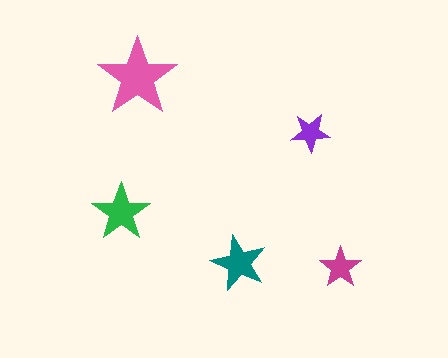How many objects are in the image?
There are 5 objects in the image.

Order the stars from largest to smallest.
the pink one, the green one, the teal one, the magenta one, the purple one.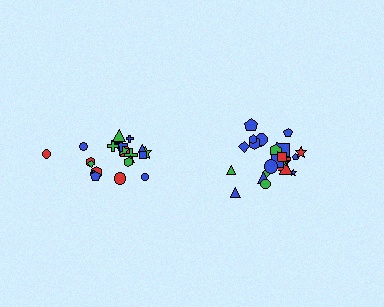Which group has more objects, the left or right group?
The right group.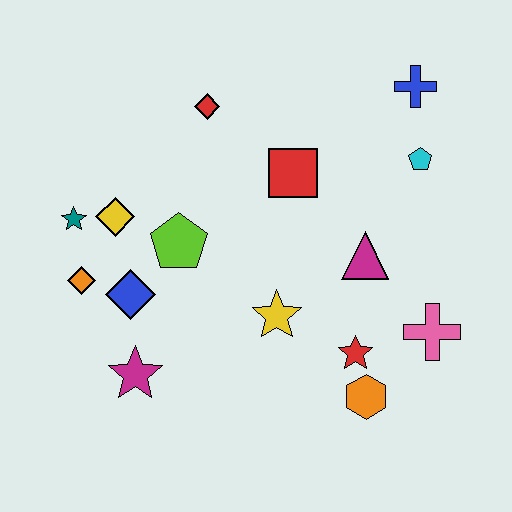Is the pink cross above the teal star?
No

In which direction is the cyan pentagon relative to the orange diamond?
The cyan pentagon is to the right of the orange diamond.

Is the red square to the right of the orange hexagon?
No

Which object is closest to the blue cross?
The cyan pentagon is closest to the blue cross.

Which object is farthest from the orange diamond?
The blue cross is farthest from the orange diamond.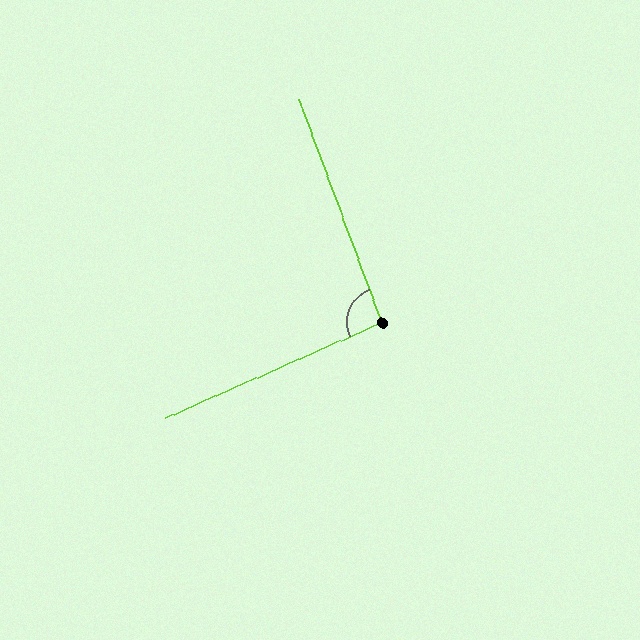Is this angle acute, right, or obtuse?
It is approximately a right angle.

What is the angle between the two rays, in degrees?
Approximately 94 degrees.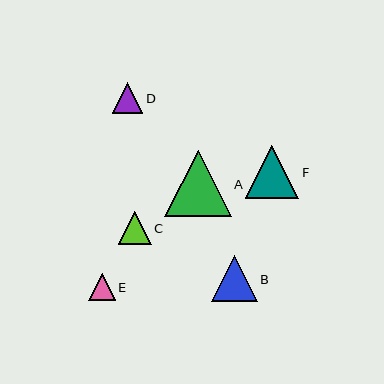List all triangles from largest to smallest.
From largest to smallest: A, F, B, C, D, E.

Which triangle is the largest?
Triangle A is the largest with a size of approximately 66 pixels.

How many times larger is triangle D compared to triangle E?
Triangle D is approximately 1.2 times the size of triangle E.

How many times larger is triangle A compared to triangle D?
Triangle A is approximately 2.2 times the size of triangle D.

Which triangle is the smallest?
Triangle E is the smallest with a size of approximately 27 pixels.